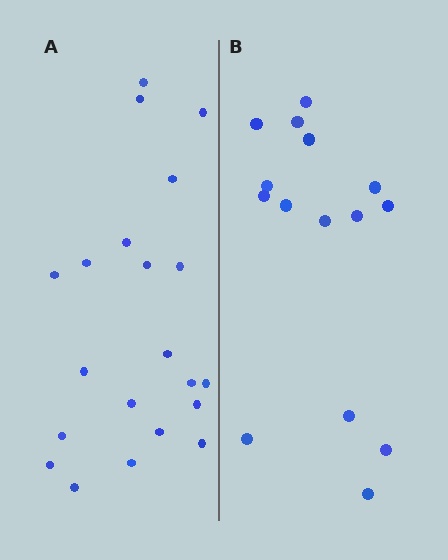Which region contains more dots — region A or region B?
Region A (the left region) has more dots.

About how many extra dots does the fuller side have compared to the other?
Region A has about 6 more dots than region B.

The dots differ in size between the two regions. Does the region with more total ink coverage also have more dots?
No. Region B has more total ink coverage because its dots are larger, but region A actually contains more individual dots. Total area can be misleading — the number of items is what matters here.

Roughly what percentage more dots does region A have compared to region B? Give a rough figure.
About 40% more.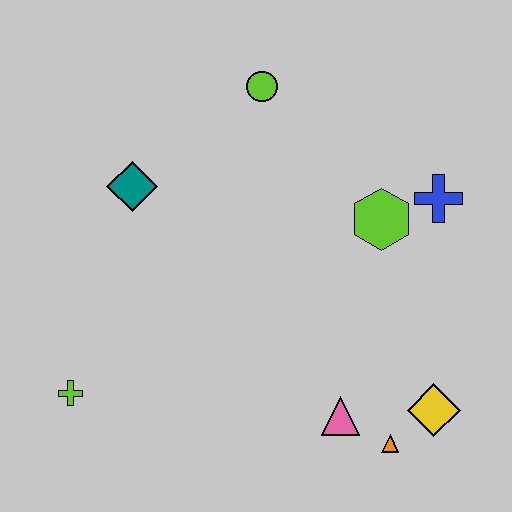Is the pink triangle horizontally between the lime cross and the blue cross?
Yes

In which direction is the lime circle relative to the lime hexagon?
The lime circle is above the lime hexagon.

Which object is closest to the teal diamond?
The lime circle is closest to the teal diamond.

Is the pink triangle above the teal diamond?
No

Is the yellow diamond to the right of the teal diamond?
Yes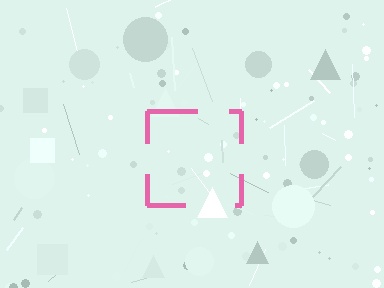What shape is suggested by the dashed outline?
The dashed outline suggests a square.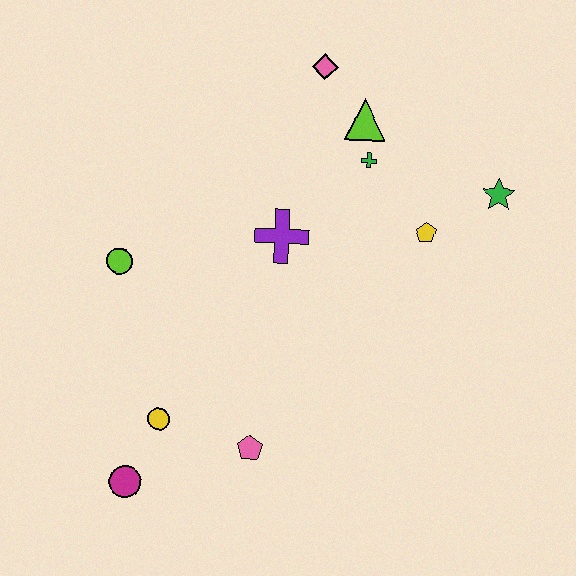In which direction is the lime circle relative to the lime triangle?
The lime circle is to the left of the lime triangle.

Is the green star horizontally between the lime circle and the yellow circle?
No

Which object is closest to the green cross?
The lime triangle is closest to the green cross.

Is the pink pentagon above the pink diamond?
No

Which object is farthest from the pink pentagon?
The pink diamond is farthest from the pink pentagon.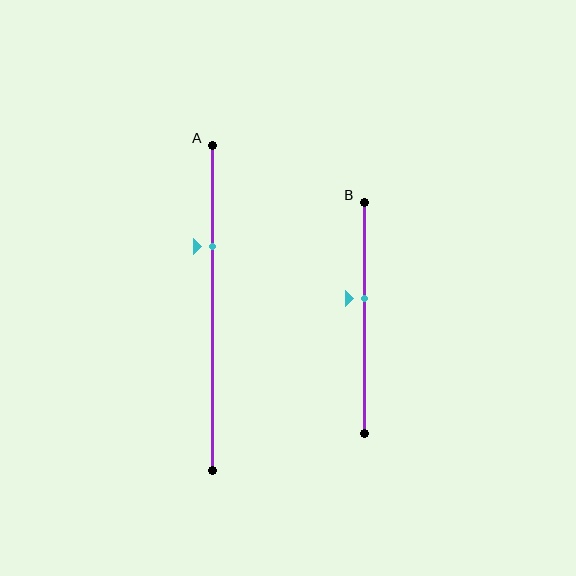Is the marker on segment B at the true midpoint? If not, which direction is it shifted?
No, the marker on segment B is shifted upward by about 8% of the segment length.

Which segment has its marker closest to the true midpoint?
Segment B has its marker closest to the true midpoint.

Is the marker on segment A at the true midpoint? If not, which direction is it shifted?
No, the marker on segment A is shifted upward by about 19% of the segment length.